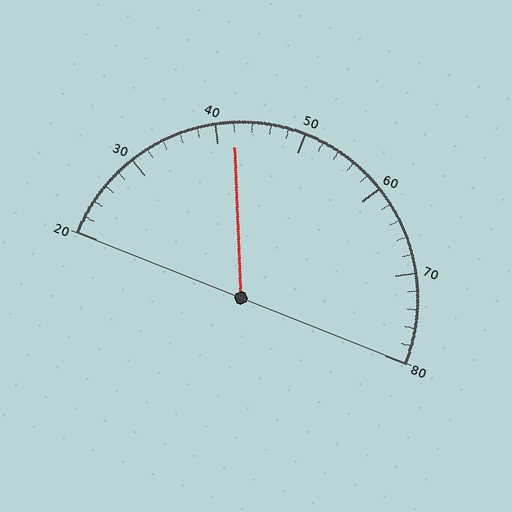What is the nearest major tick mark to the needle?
The nearest major tick mark is 40.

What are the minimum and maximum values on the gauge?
The gauge ranges from 20 to 80.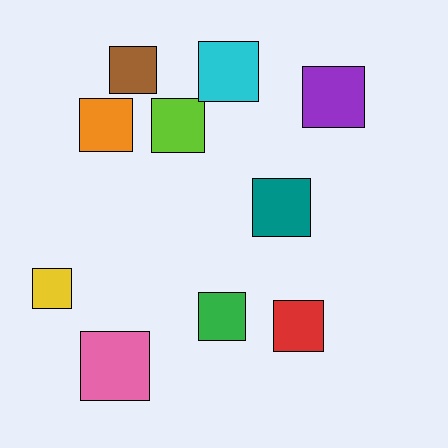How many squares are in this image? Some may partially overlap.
There are 10 squares.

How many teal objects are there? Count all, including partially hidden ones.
There is 1 teal object.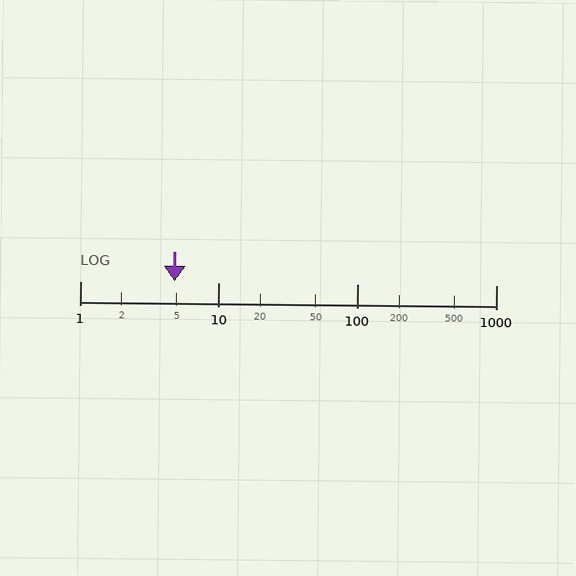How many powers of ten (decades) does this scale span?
The scale spans 3 decades, from 1 to 1000.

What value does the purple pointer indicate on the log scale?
The pointer indicates approximately 4.8.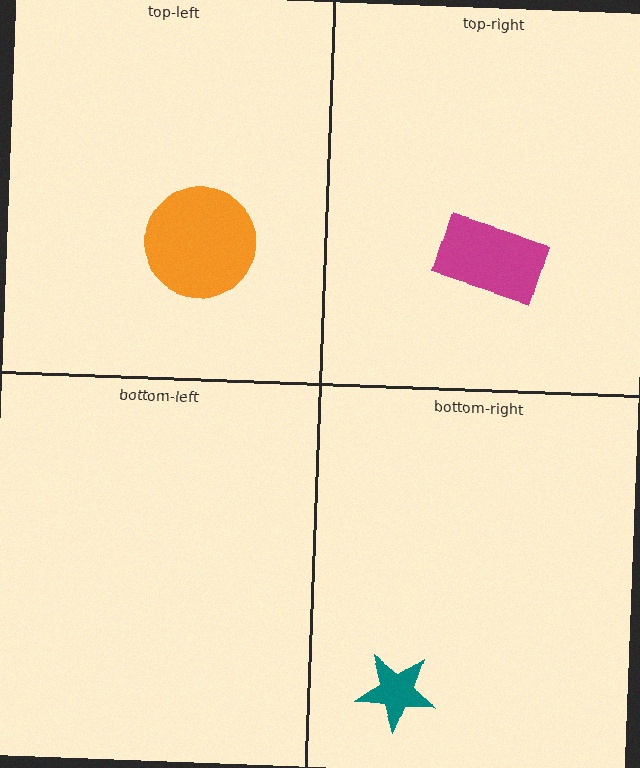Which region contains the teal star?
The bottom-right region.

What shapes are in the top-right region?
The magenta rectangle.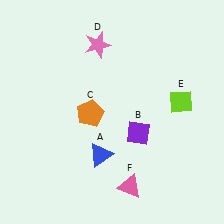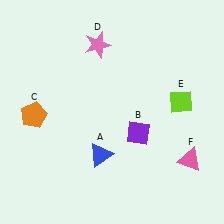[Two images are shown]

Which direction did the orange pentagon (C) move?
The orange pentagon (C) moved left.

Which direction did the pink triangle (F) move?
The pink triangle (F) moved right.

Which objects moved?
The objects that moved are: the orange pentagon (C), the pink triangle (F).